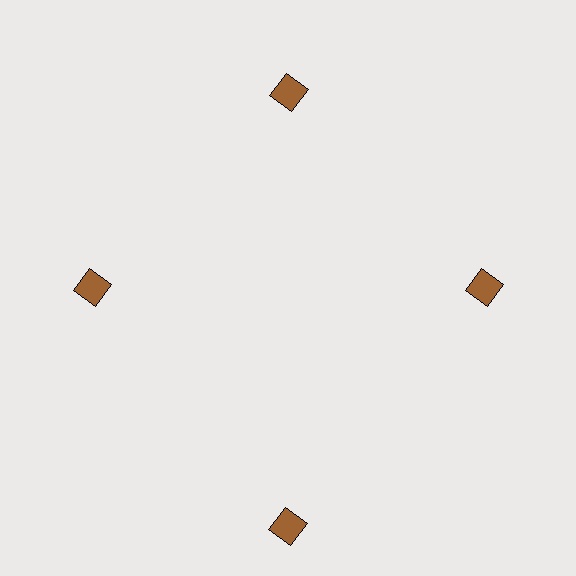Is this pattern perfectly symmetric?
No. The 4 brown diamonds are arranged in a ring, but one element near the 6 o'clock position is pushed outward from the center, breaking the 4-fold rotational symmetry.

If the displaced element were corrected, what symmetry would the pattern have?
It would have 4-fold rotational symmetry — the pattern would map onto itself every 90 degrees.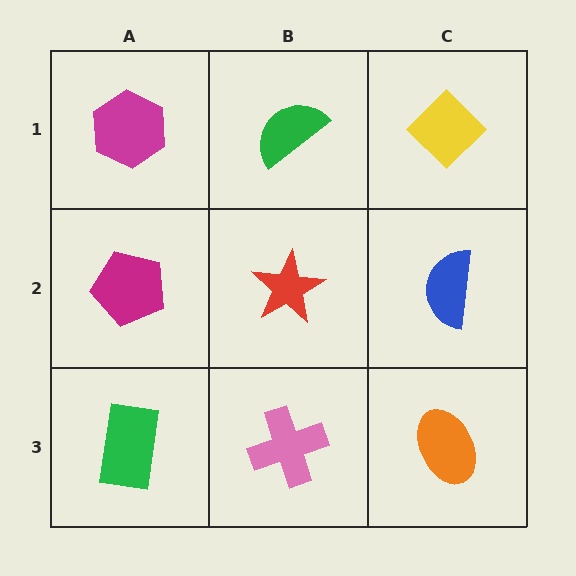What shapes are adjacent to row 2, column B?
A green semicircle (row 1, column B), a pink cross (row 3, column B), a magenta pentagon (row 2, column A), a blue semicircle (row 2, column C).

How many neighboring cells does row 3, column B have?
3.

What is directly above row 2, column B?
A green semicircle.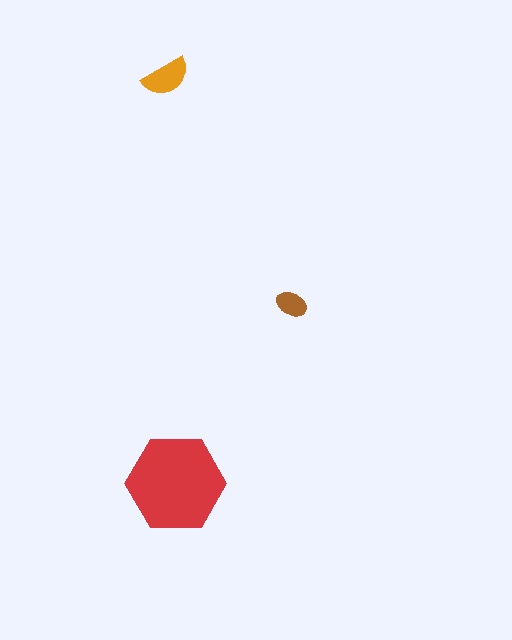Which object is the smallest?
The brown ellipse.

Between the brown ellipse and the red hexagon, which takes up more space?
The red hexagon.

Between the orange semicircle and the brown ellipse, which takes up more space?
The orange semicircle.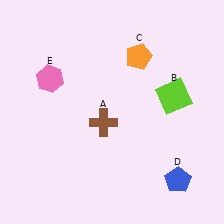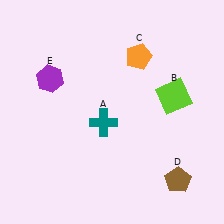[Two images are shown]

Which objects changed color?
A changed from brown to teal. D changed from blue to brown. E changed from pink to purple.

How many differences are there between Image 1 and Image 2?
There are 3 differences between the two images.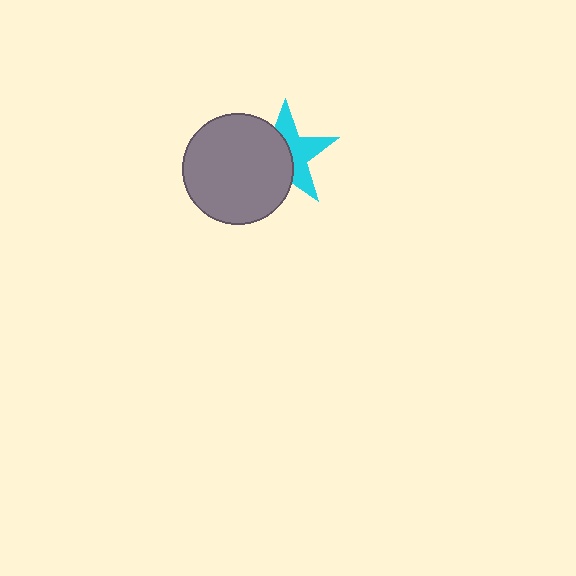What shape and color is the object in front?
The object in front is a gray circle.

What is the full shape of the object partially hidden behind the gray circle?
The partially hidden object is a cyan star.